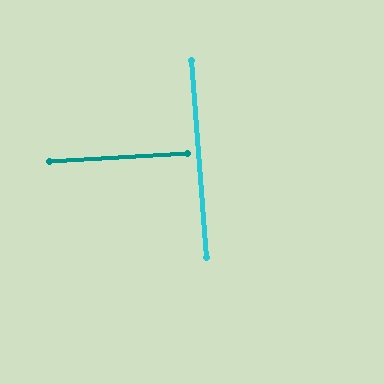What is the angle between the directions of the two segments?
Approximately 89 degrees.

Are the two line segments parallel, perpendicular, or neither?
Perpendicular — they meet at approximately 89°.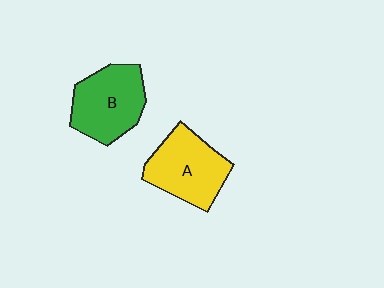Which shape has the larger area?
Shape A (yellow).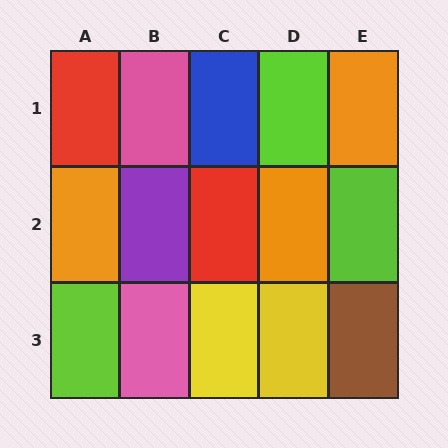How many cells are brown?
1 cell is brown.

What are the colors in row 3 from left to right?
Lime, pink, yellow, yellow, brown.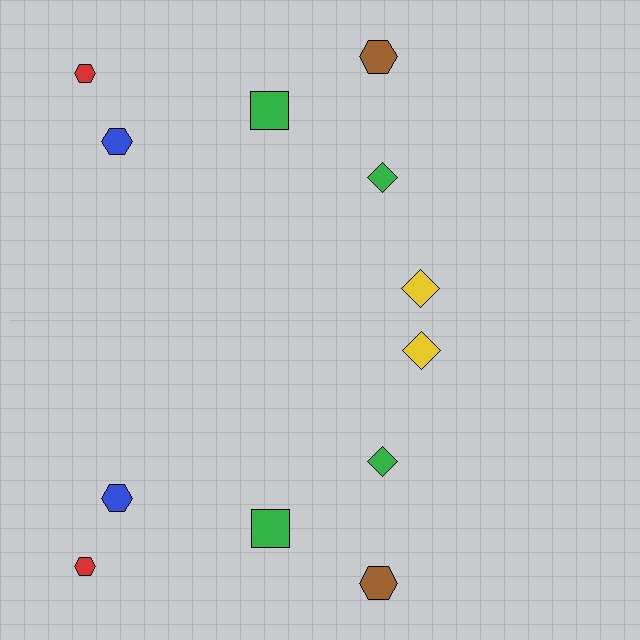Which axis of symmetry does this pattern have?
The pattern has a horizontal axis of symmetry running through the center of the image.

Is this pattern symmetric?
Yes, this pattern has bilateral (reflection) symmetry.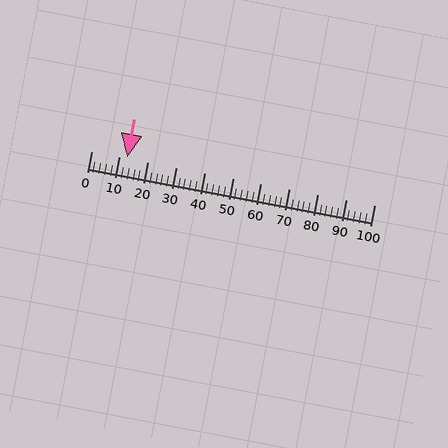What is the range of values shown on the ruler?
The ruler shows values from 0 to 100.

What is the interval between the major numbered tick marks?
The major tick marks are spaced 10 units apart.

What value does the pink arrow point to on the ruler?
The pink arrow points to approximately 13.